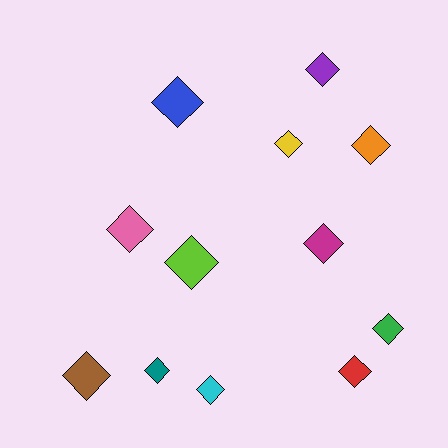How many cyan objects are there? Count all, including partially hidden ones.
There is 1 cyan object.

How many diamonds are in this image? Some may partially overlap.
There are 12 diamonds.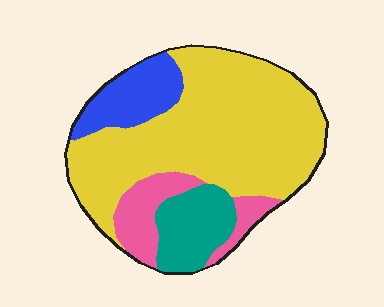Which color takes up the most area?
Yellow, at roughly 60%.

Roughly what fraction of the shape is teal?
Teal covers around 15% of the shape.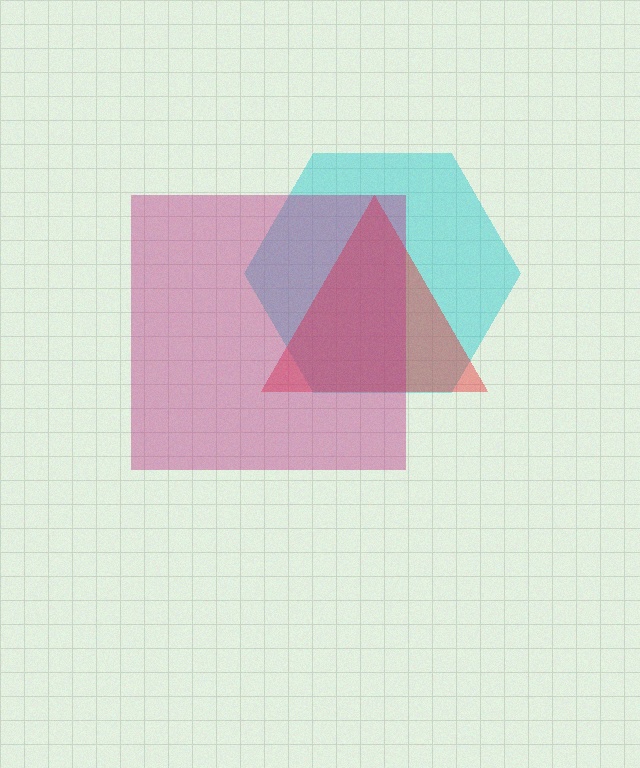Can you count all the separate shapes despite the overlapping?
Yes, there are 3 separate shapes.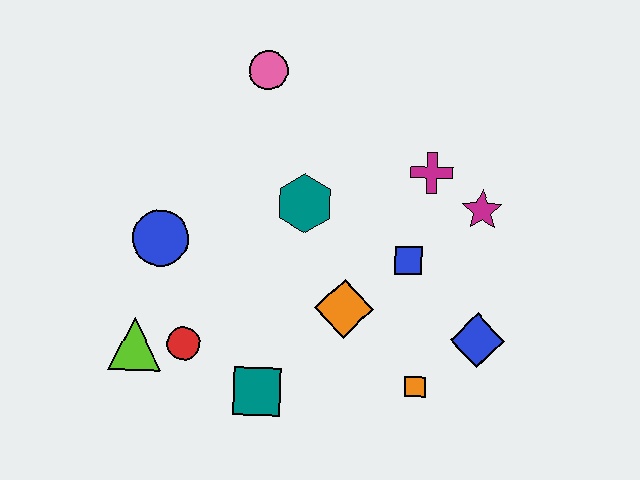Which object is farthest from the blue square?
The lime triangle is farthest from the blue square.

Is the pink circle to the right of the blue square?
No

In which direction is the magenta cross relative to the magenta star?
The magenta cross is to the left of the magenta star.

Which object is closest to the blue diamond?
The orange square is closest to the blue diamond.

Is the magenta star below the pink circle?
Yes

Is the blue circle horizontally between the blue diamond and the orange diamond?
No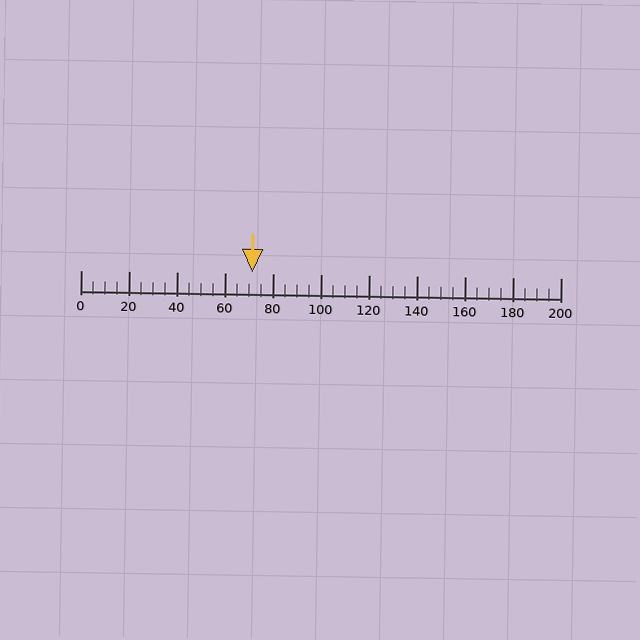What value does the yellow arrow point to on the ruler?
The yellow arrow points to approximately 71.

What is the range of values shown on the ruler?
The ruler shows values from 0 to 200.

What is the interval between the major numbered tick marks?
The major tick marks are spaced 20 units apart.